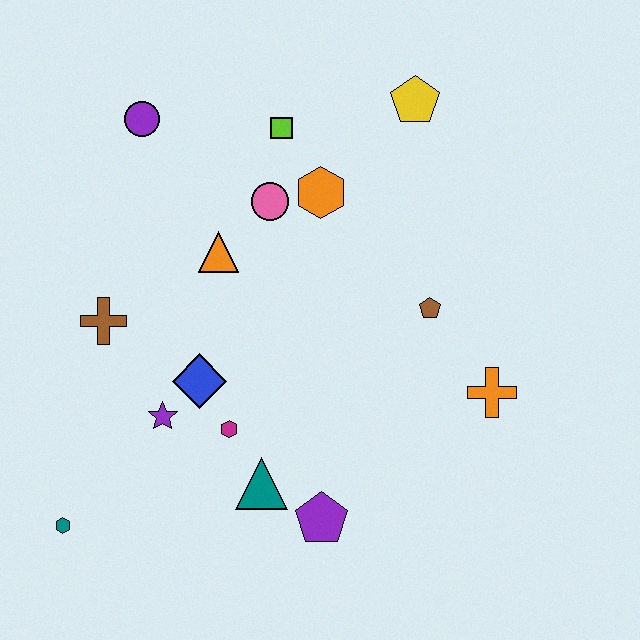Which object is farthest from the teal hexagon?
The yellow pentagon is farthest from the teal hexagon.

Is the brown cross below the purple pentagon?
No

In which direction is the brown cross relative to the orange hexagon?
The brown cross is to the left of the orange hexagon.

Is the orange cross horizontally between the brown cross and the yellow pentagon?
No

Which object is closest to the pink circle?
The orange hexagon is closest to the pink circle.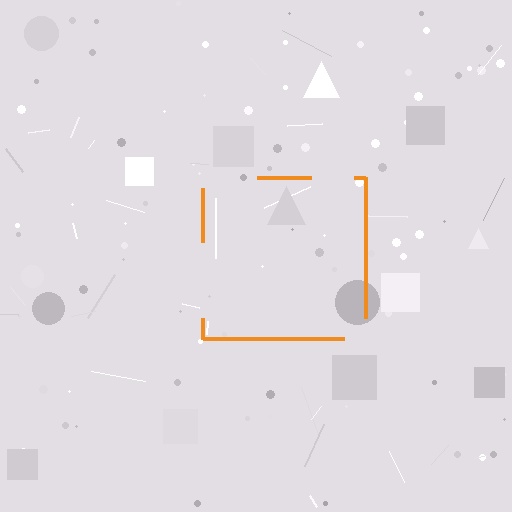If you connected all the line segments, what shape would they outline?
They would outline a square.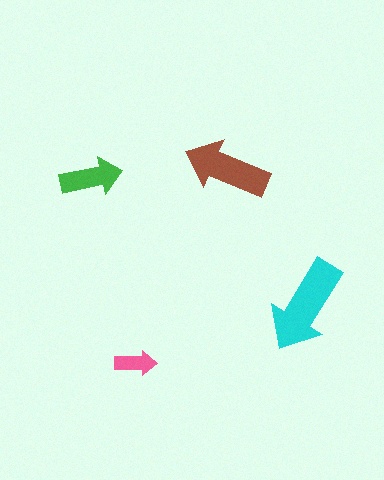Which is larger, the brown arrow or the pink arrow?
The brown one.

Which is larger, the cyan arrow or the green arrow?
The cyan one.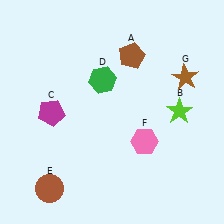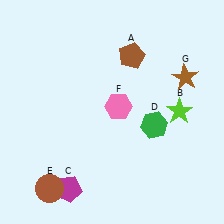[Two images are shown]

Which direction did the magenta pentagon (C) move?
The magenta pentagon (C) moved down.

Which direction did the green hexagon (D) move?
The green hexagon (D) moved right.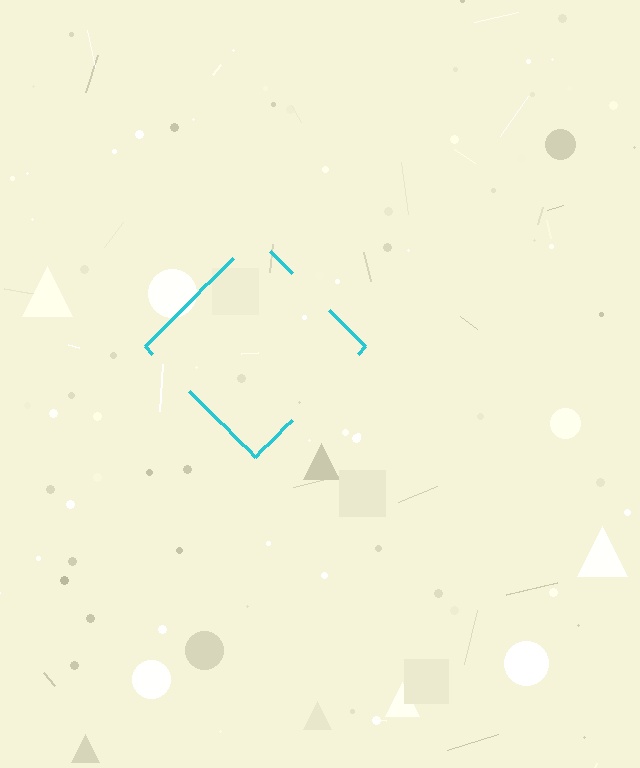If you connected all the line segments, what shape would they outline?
They would outline a diamond.